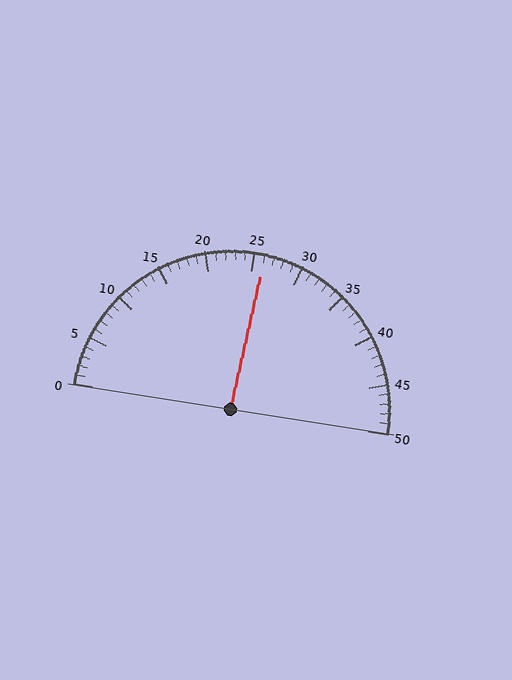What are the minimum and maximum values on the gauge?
The gauge ranges from 0 to 50.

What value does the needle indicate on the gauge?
The needle indicates approximately 26.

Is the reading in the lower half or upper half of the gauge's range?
The reading is in the upper half of the range (0 to 50).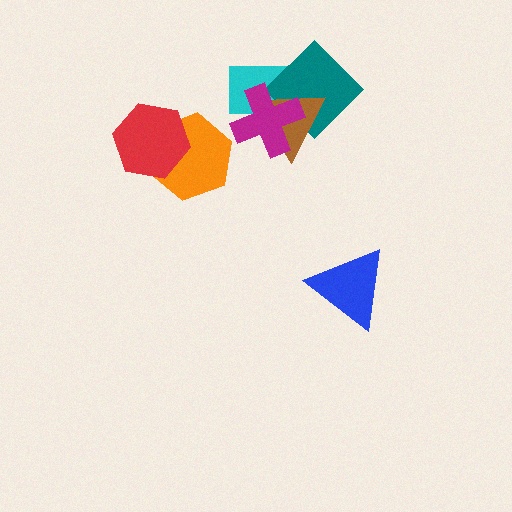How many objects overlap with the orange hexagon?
1 object overlaps with the orange hexagon.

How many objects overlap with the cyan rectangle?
3 objects overlap with the cyan rectangle.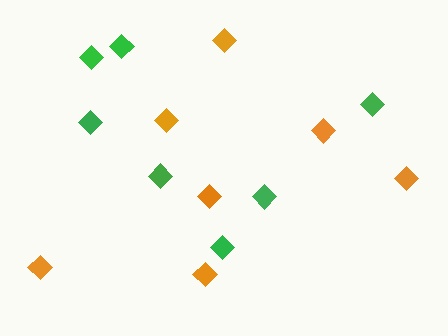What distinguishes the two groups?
There are 2 groups: one group of orange diamonds (7) and one group of green diamonds (7).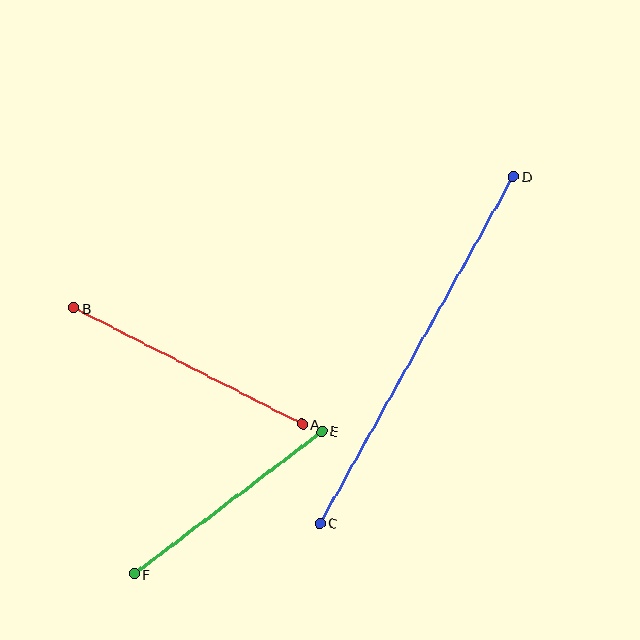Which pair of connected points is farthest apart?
Points C and D are farthest apart.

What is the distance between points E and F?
The distance is approximately 236 pixels.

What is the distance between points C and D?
The distance is approximately 397 pixels.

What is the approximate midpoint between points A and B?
The midpoint is at approximately (188, 366) pixels.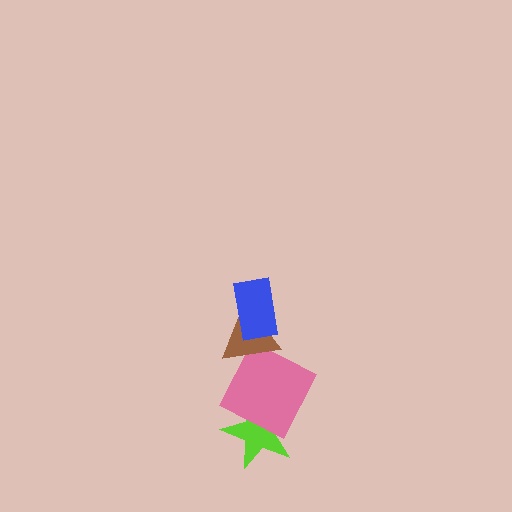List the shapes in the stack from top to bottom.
From top to bottom: the blue rectangle, the brown triangle, the pink square, the lime star.